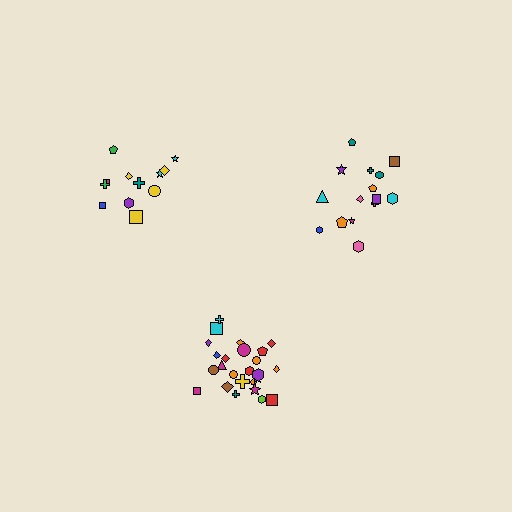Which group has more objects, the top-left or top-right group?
The top-right group.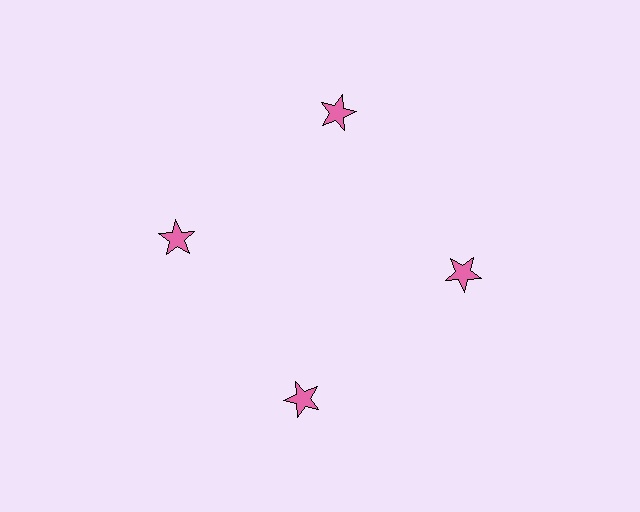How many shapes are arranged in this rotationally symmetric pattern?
There are 4 shapes, arranged in 4 groups of 1.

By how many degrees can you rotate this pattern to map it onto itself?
The pattern maps onto itself every 90 degrees of rotation.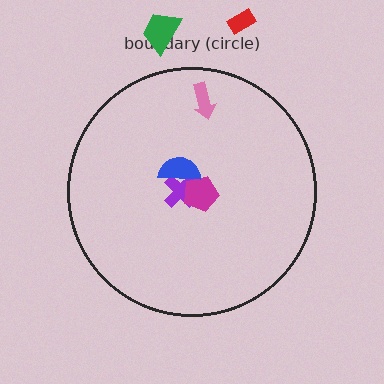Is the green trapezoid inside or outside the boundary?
Outside.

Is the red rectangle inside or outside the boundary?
Outside.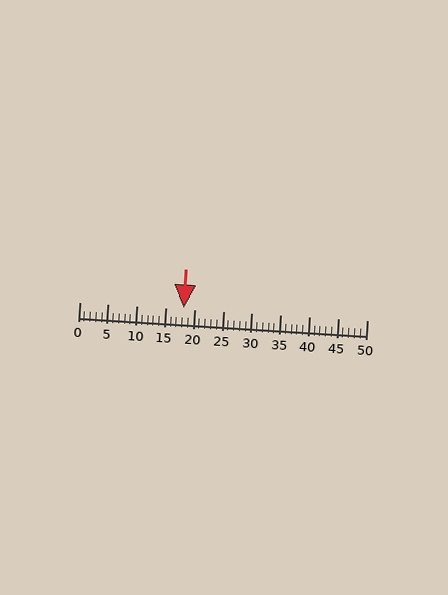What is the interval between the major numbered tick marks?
The major tick marks are spaced 5 units apart.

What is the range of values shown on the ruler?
The ruler shows values from 0 to 50.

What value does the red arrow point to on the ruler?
The red arrow points to approximately 18.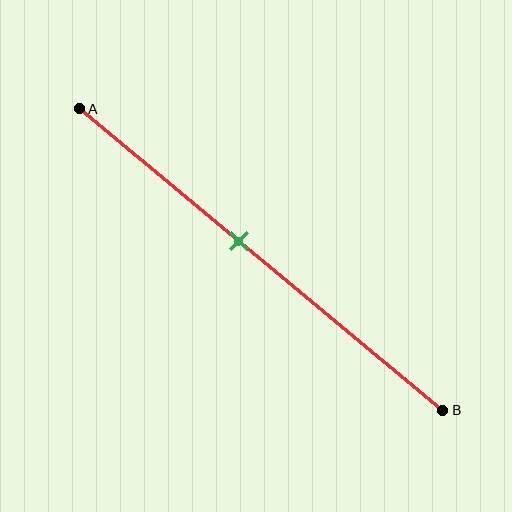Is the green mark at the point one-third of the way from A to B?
No, the mark is at about 45% from A, not at the 33% one-third point.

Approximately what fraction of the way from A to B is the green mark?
The green mark is approximately 45% of the way from A to B.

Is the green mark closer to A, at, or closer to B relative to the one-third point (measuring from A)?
The green mark is closer to point B than the one-third point of segment AB.